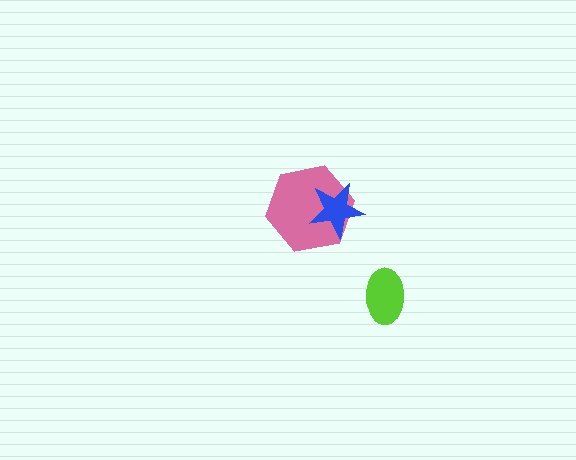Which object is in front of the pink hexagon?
The blue star is in front of the pink hexagon.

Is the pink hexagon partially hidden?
Yes, it is partially covered by another shape.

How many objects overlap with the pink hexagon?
1 object overlaps with the pink hexagon.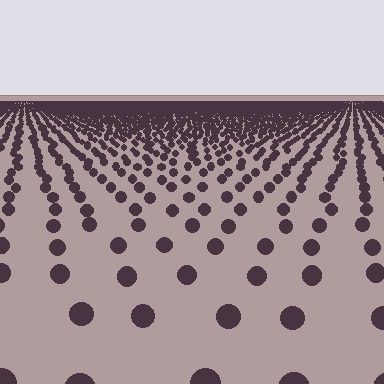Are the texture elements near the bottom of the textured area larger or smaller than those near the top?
Larger. Near the bottom, elements are closer to the viewer and appear at a bigger on-screen size.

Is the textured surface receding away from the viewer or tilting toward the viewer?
The surface is receding away from the viewer. Texture elements get smaller and denser toward the top.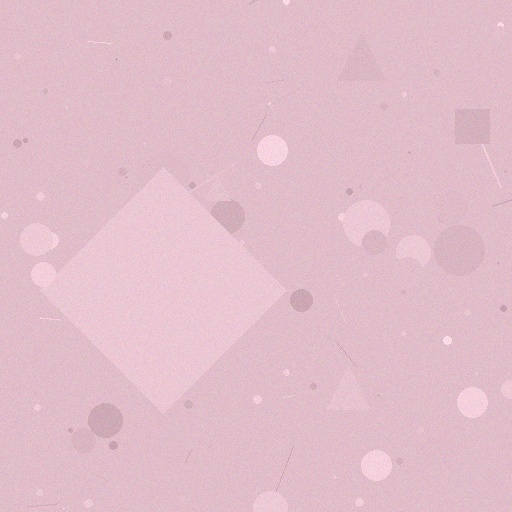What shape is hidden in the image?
A diamond is hidden in the image.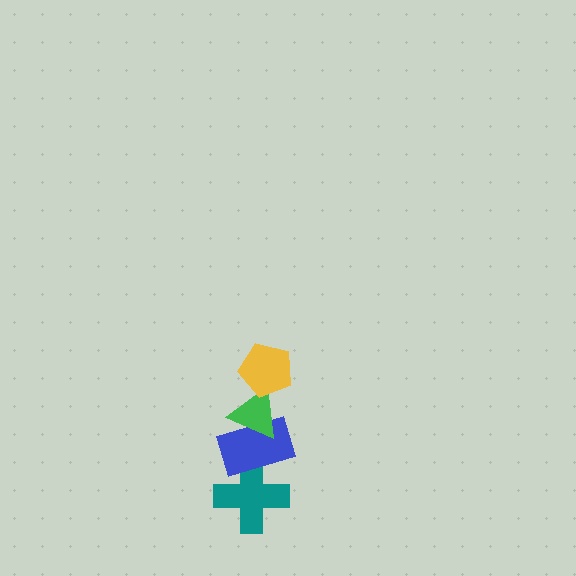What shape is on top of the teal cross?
The blue rectangle is on top of the teal cross.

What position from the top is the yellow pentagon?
The yellow pentagon is 1st from the top.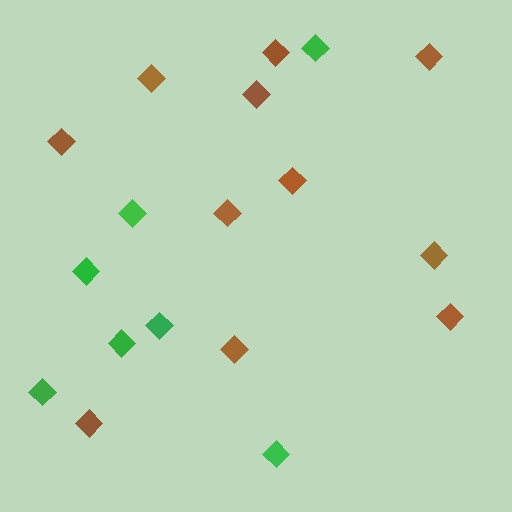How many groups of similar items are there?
There are 2 groups: one group of green diamonds (7) and one group of brown diamonds (11).